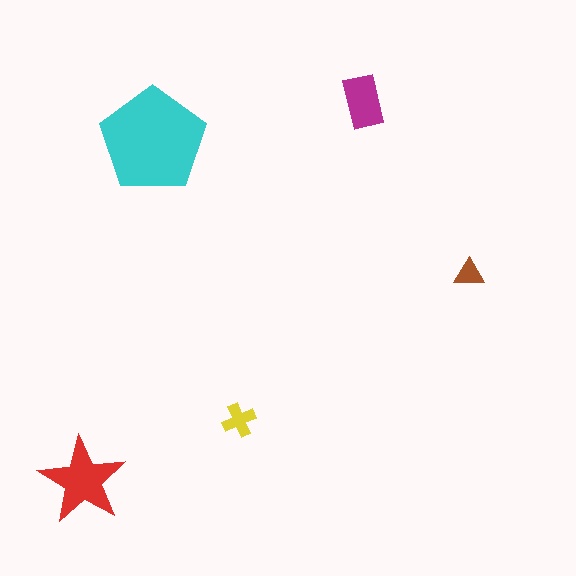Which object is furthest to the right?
The brown triangle is rightmost.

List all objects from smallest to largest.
The brown triangle, the yellow cross, the magenta rectangle, the red star, the cyan pentagon.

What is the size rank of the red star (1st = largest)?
2nd.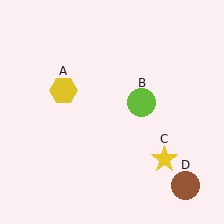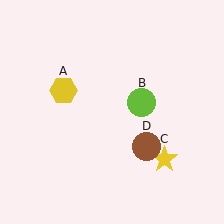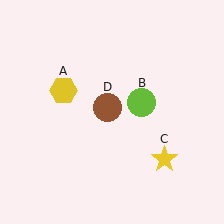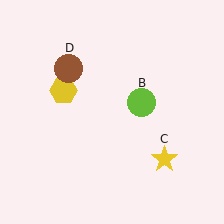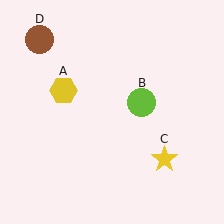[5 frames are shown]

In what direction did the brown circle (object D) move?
The brown circle (object D) moved up and to the left.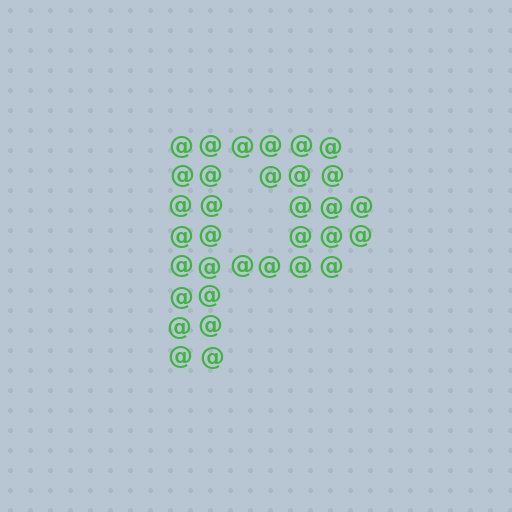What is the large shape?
The large shape is the letter P.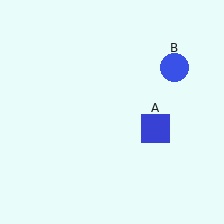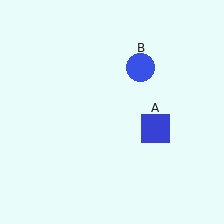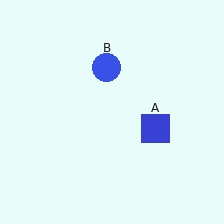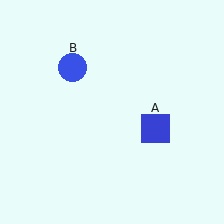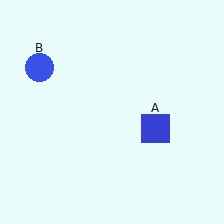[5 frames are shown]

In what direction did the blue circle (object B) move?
The blue circle (object B) moved left.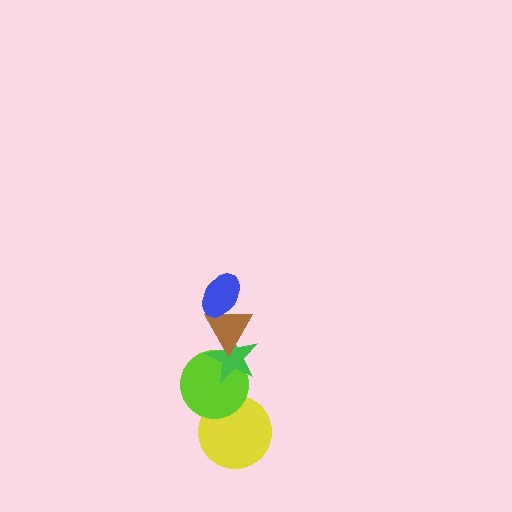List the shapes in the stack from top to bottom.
From top to bottom: the blue ellipse, the brown triangle, the green star, the lime circle, the yellow circle.